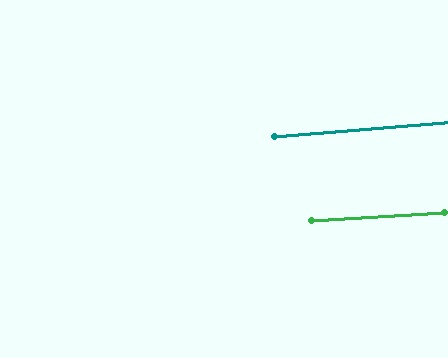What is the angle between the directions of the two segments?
Approximately 1 degree.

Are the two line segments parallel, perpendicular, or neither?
Parallel — their directions differ by only 1.3°.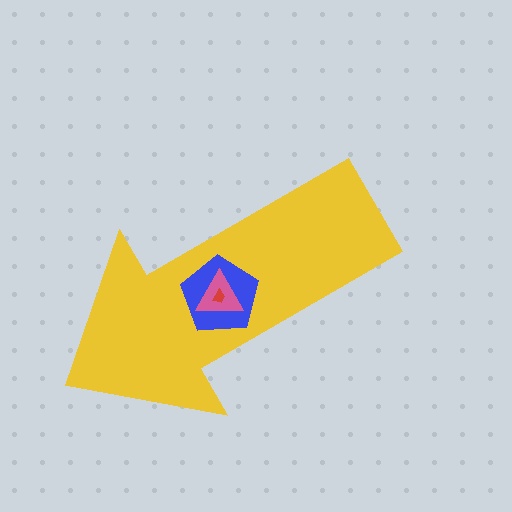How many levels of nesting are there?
4.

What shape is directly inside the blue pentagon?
The pink triangle.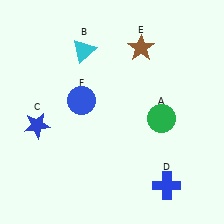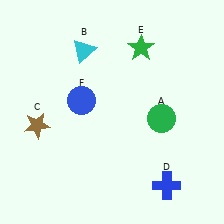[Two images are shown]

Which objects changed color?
C changed from blue to brown. E changed from brown to green.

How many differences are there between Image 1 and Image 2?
There are 2 differences between the two images.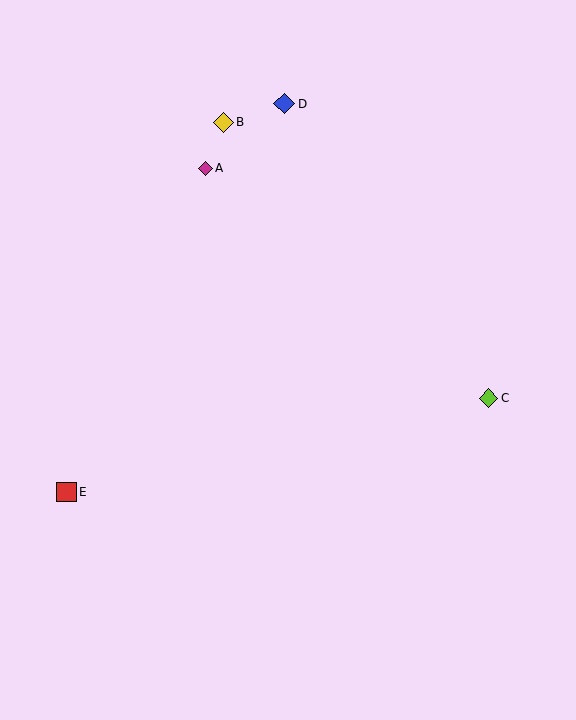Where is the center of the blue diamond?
The center of the blue diamond is at (284, 104).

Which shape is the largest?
The blue diamond (labeled D) is the largest.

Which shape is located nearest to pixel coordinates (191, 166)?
The magenta diamond (labeled A) at (205, 168) is nearest to that location.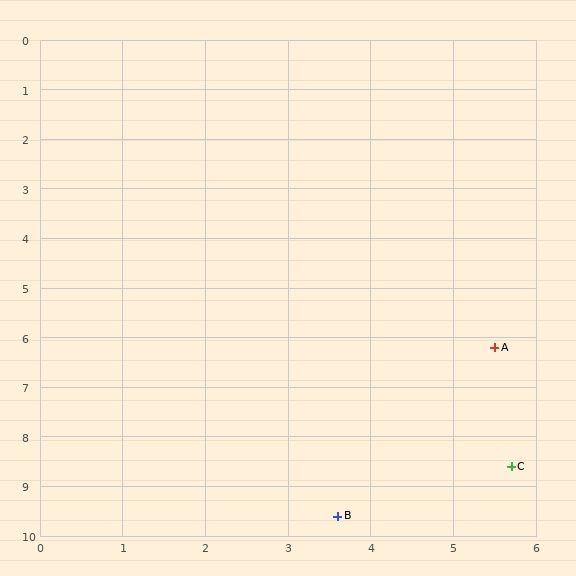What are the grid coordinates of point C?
Point C is at approximately (5.7, 8.6).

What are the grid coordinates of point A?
Point A is at approximately (5.5, 6.2).